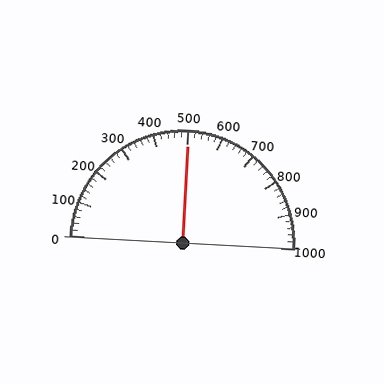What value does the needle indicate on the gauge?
The needle indicates approximately 500.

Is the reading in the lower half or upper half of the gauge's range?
The reading is in the upper half of the range (0 to 1000).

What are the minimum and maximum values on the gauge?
The gauge ranges from 0 to 1000.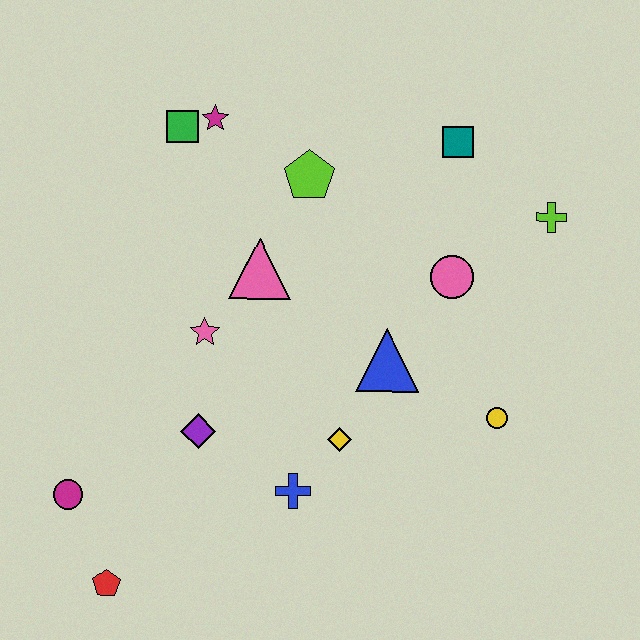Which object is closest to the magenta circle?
The red pentagon is closest to the magenta circle.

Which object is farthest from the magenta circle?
The lime cross is farthest from the magenta circle.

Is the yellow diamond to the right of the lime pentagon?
Yes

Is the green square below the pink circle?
No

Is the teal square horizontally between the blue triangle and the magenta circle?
No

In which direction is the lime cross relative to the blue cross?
The lime cross is above the blue cross.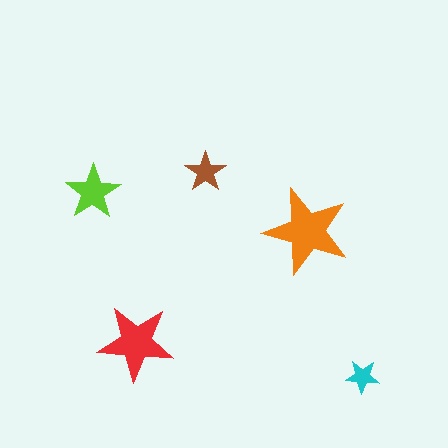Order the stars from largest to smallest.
the orange one, the red one, the lime one, the brown one, the cyan one.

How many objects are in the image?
There are 5 objects in the image.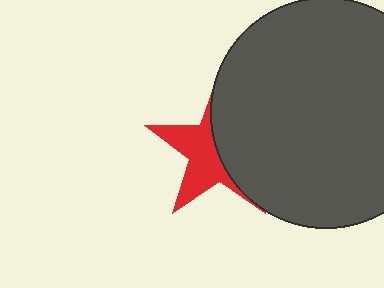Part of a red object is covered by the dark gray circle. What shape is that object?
It is a star.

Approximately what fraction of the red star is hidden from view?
Roughly 53% of the red star is hidden behind the dark gray circle.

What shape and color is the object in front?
The object in front is a dark gray circle.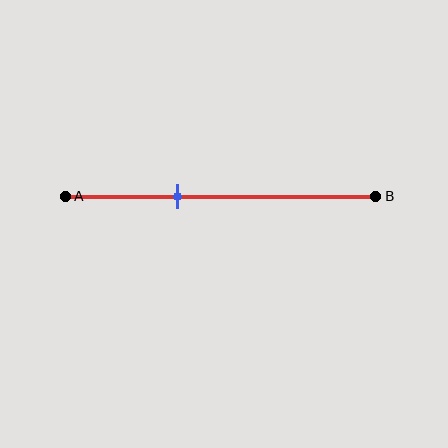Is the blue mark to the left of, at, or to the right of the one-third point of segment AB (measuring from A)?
The blue mark is approximately at the one-third point of segment AB.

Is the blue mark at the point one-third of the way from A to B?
Yes, the mark is approximately at the one-third point.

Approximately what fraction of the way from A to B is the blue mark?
The blue mark is approximately 35% of the way from A to B.